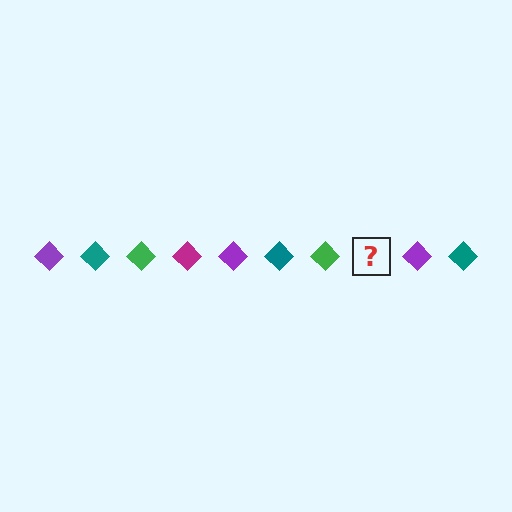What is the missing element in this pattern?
The missing element is a magenta diamond.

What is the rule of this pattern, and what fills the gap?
The rule is that the pattern cycles through purple, teal, green, magenta diamonds. The gap should be filled with a magenta diamond.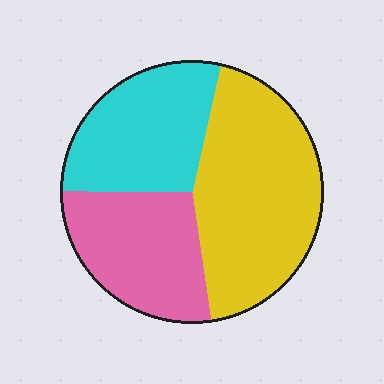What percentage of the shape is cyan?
Cyan covers around 30% of the shape.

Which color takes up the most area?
Yellow, at roughly 45%.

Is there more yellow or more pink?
Yellow.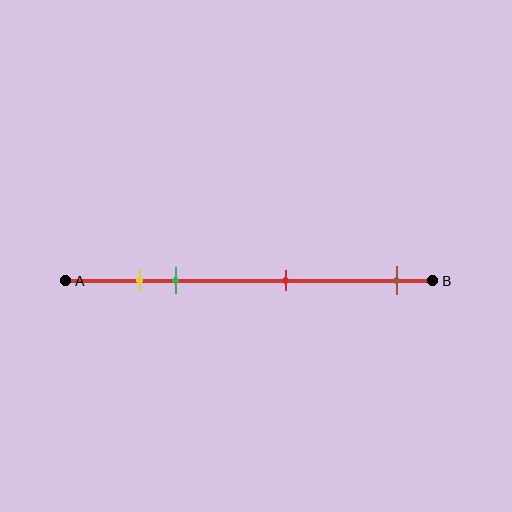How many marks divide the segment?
There are 4 marks dividing the segment.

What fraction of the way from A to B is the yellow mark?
The yellow mark is approximately 20% (0.2) of the way from A to B.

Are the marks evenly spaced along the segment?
No, the marks are not evenly spaced.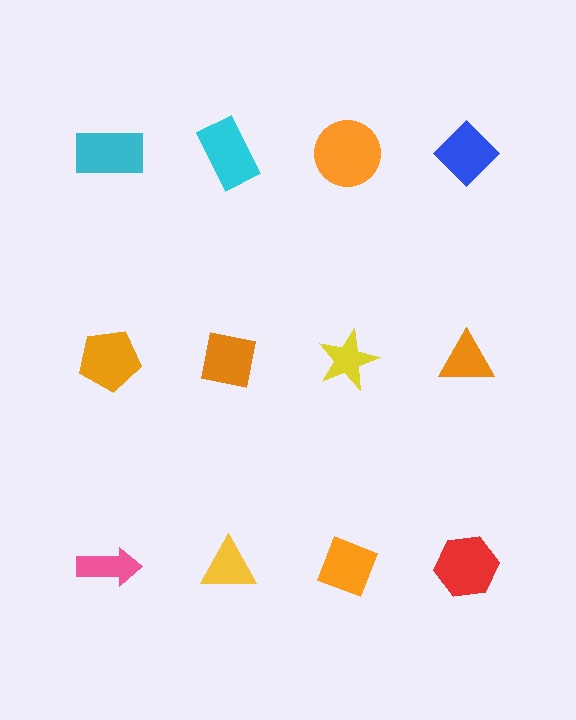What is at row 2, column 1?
An orange pentagon.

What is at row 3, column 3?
An orange diamond.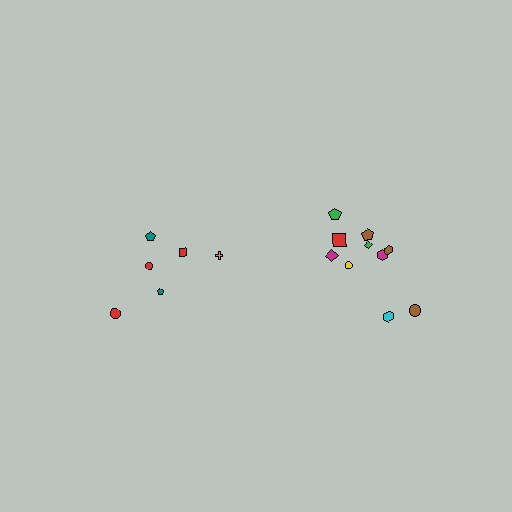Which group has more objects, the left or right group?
The right group.